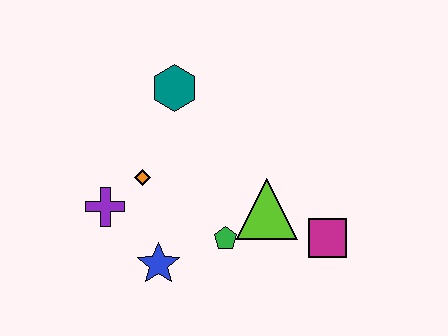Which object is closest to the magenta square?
The lime triangle is closest to the magenta square.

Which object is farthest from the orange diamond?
The magenta square is farthest from the orange diamond.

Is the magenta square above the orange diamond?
No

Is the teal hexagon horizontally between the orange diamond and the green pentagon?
Yes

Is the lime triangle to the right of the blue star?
Yes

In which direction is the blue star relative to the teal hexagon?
The blue star is below the teal hexagon.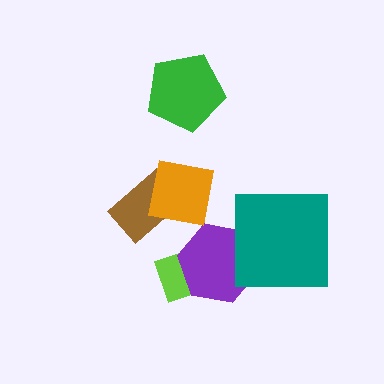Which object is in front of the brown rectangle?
The orange square is in front of the brown rectangle.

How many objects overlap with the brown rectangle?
1 object overlaps with the brown rectangle.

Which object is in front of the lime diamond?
The purple hexagon is in front of the lime diamond.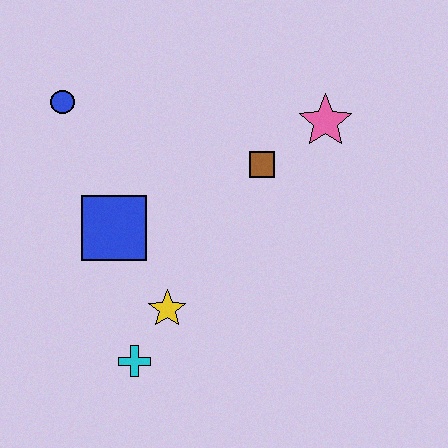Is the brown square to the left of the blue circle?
No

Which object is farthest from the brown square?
The cyan cross is farthest from the brown square.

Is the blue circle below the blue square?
No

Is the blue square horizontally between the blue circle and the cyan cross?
Yes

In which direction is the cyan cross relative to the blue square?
The cyan cross is below the blue square.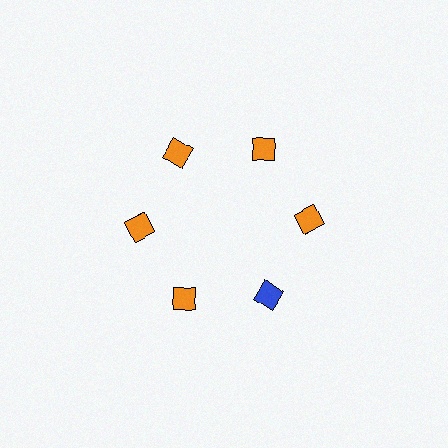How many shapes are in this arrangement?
There are 6 shapes arranged in a ring pattern.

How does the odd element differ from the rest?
It has a different color: blue instead of orange.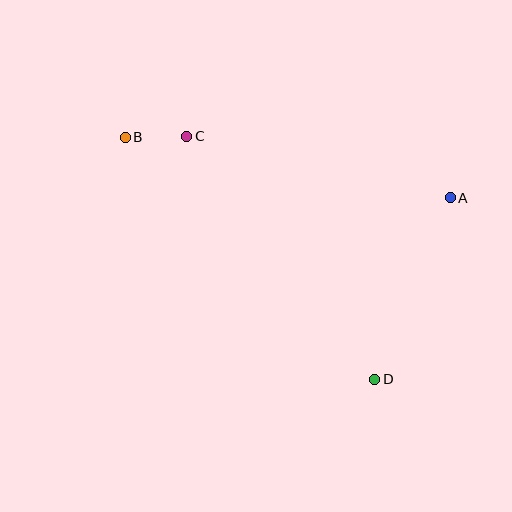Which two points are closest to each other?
Points B and C are closest to each other.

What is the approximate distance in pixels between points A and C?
The distance between A and C is approximately 271 pixels.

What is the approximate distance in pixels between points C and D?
The distance between C and D is approximately 307 pixels.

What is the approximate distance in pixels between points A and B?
The distance between A and B is approximately 331 pixels.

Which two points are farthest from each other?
Points B and D are farthest from each other.